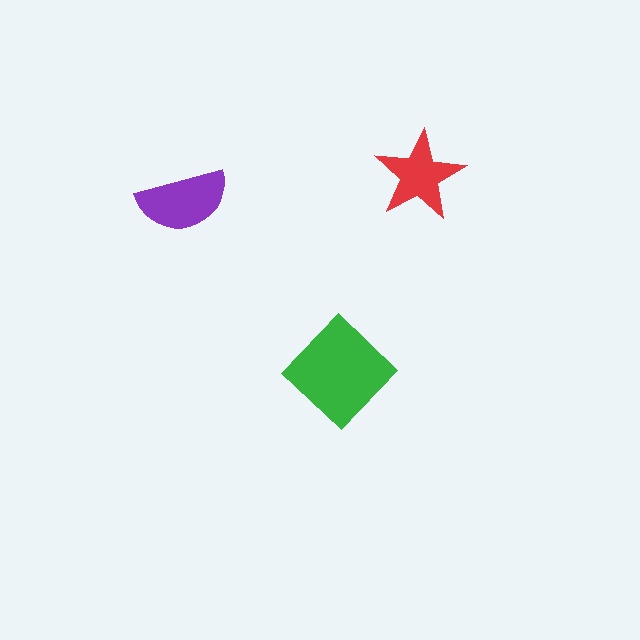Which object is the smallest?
The red star.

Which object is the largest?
The green diamond.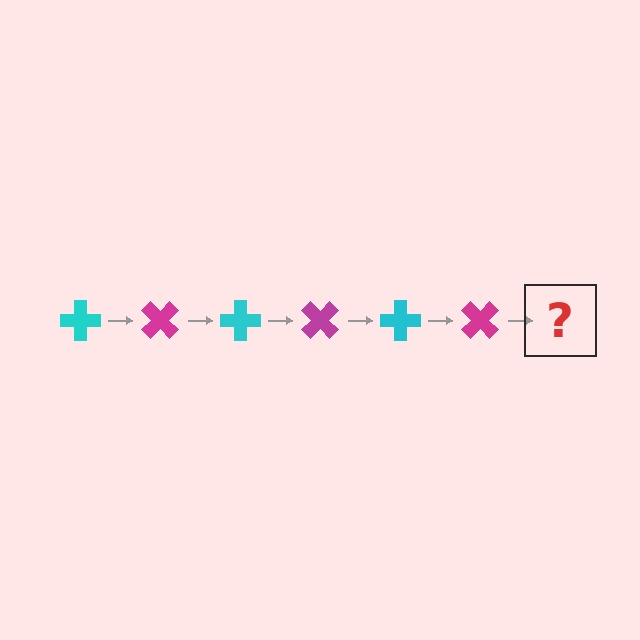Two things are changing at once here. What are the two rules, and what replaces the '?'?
The two rules are that it rotates 45 degrees each step and the color cycles through cyan and magenta. The '?' should be a cyan cross, rotated 270 degrees from the start.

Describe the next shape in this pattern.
It should be a cyan cross, rotated 270 degrees from the start.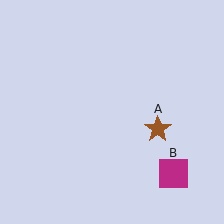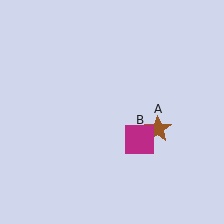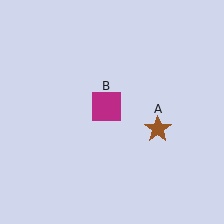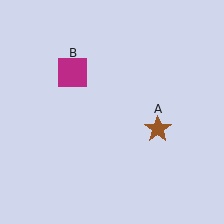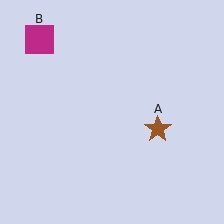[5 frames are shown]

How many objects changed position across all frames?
1 object changed position: magenta square (object B).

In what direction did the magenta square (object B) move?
The magenta square (object B) moved up and to the left.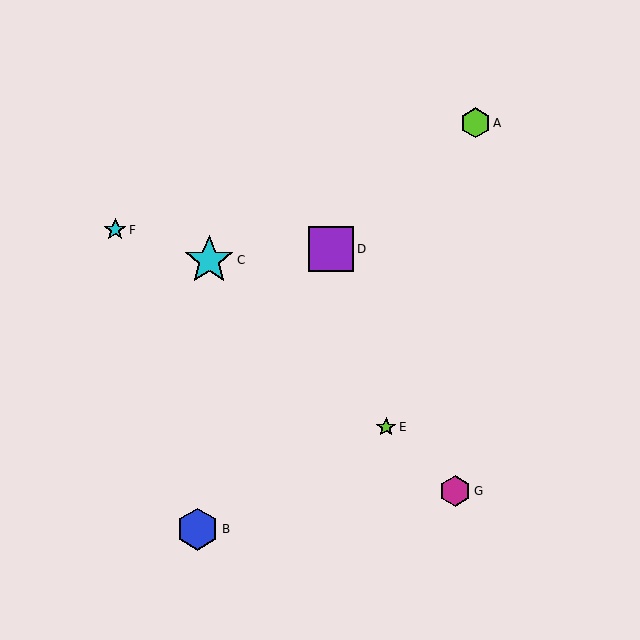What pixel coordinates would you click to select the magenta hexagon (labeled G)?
Click at (455, 491) to select the magenta hexagon G.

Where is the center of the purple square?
The center of the purple square is at (331, 249).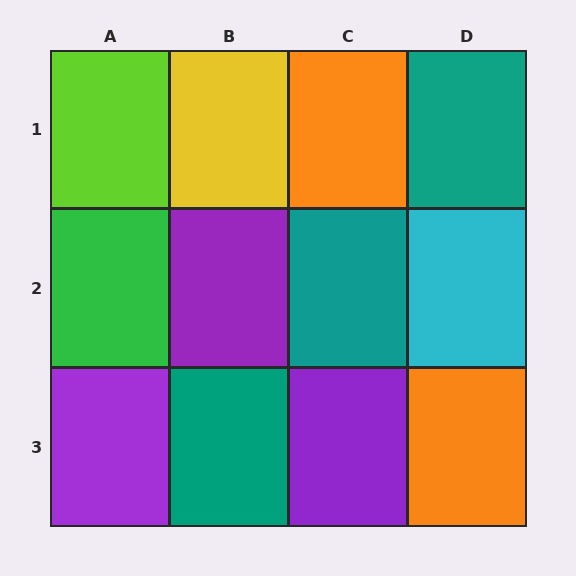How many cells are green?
1 cell is green.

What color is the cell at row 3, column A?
Purple.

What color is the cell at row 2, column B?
Purple.